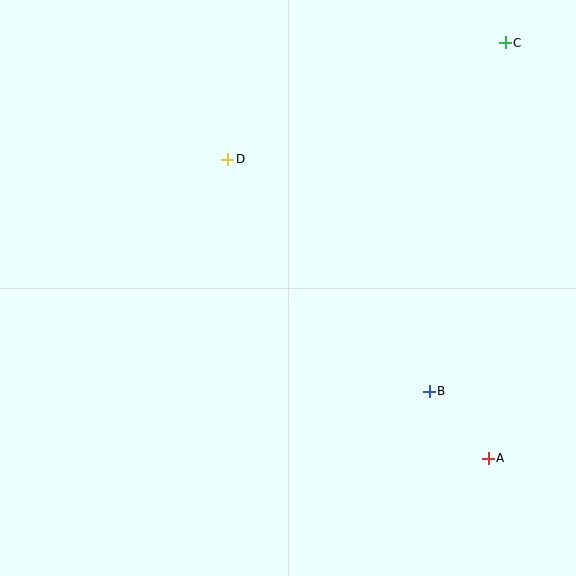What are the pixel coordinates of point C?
Point C is at (505, 43).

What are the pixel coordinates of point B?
Point B is at (429, 391).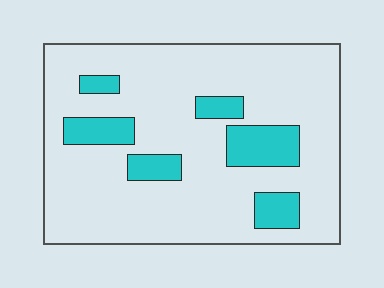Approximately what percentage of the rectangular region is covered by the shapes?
Approximately 15%.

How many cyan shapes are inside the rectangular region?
6.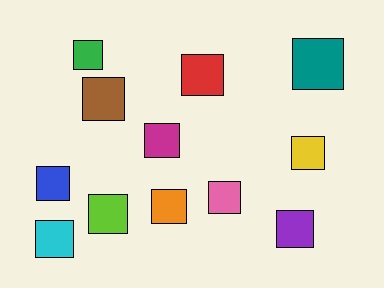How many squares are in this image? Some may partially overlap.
There are 12 squares.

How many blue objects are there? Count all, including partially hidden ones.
There is 1 blue object.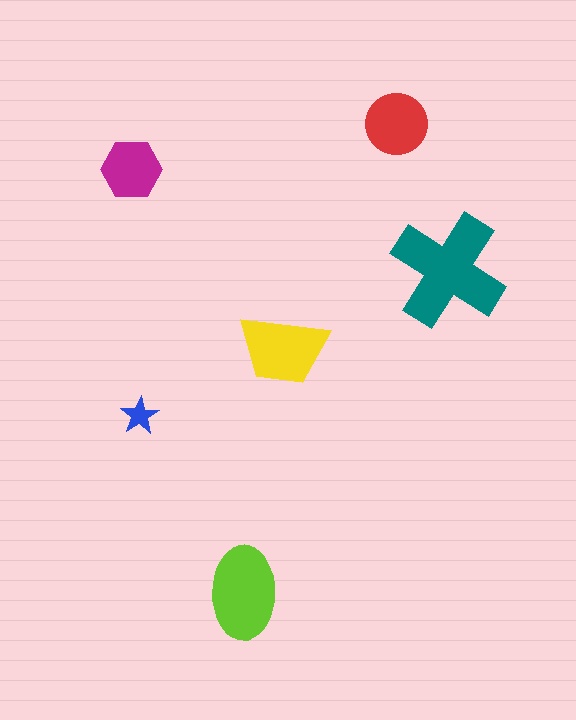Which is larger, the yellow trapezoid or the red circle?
The yellow trapezoid.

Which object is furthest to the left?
The magenta hexagon is leftmost.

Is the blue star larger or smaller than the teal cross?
Smaller.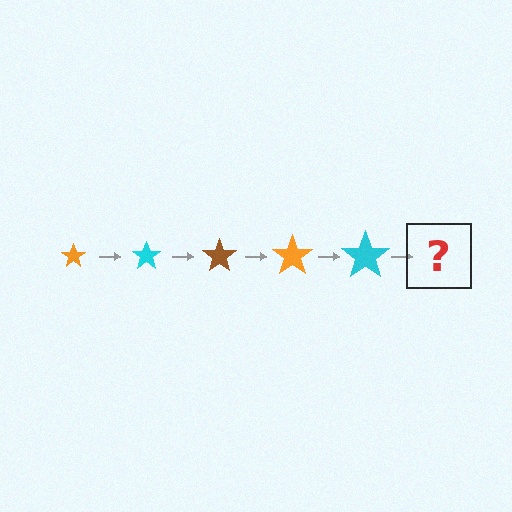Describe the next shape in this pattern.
It should be a brown star, larger than the previous one.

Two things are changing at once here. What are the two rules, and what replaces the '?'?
The two rules are that the star grows larger each step and the color cycles through orange, cyan, and brown. The '?' should be a brown star, larger than the previous one.